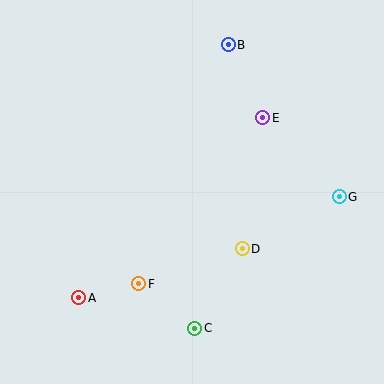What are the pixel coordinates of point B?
Point B is at (228, 45).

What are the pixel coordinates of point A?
Point A is at (79, 298).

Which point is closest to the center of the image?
Point D at (242, 249) is closest to the center.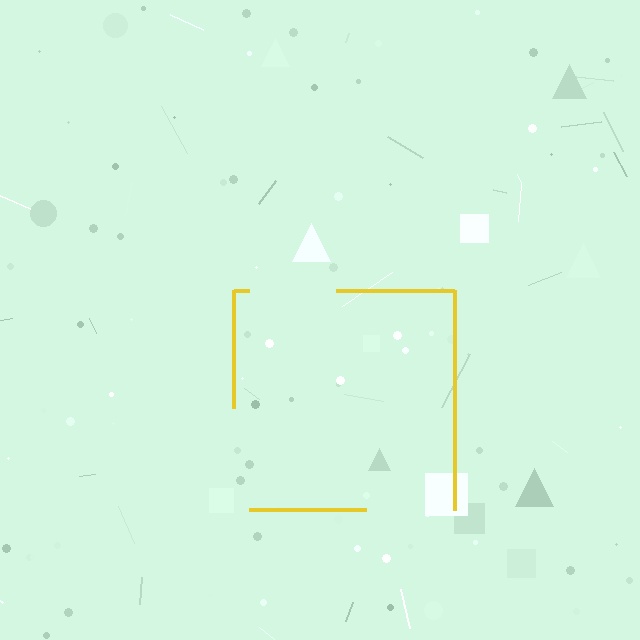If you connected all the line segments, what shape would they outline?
They would outline a square.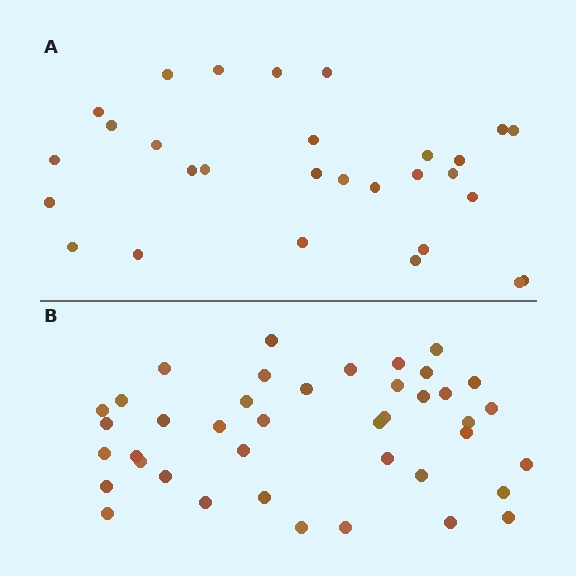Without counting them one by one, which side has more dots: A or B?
Region B (the bottom region) has more dots.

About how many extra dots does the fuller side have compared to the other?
Region B has roughly 12 or so more dots than region A.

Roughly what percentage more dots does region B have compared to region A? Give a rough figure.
About 40% more.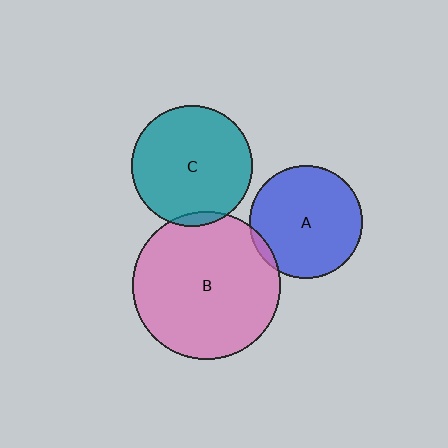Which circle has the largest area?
Circle B (pink).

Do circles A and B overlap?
Yes.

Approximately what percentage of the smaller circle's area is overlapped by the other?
Approximately 5%.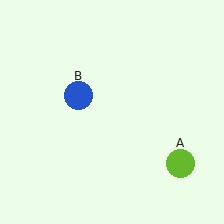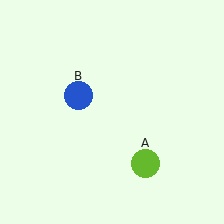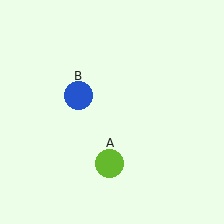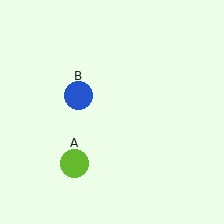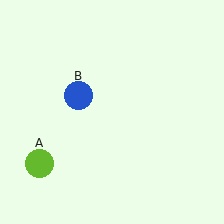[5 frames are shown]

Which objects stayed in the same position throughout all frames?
Blue circle (object B) remained stationary.